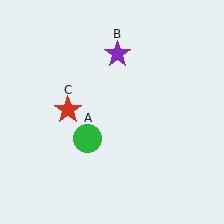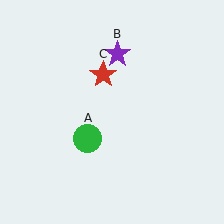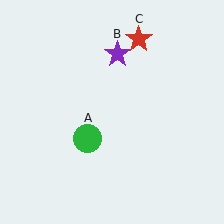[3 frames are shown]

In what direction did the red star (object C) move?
The red star (object C) moved up and to the right.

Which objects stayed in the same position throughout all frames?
Green circle (object A) and purple star (object B) remained stationary.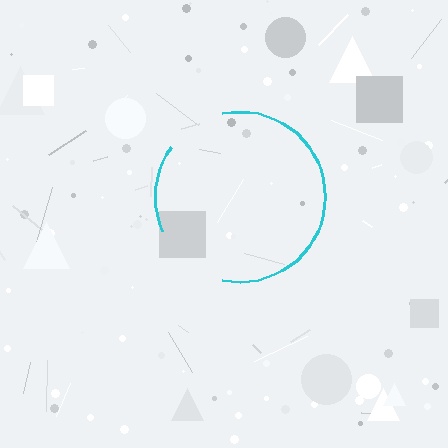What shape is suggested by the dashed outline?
The dashed outline suggests a circle.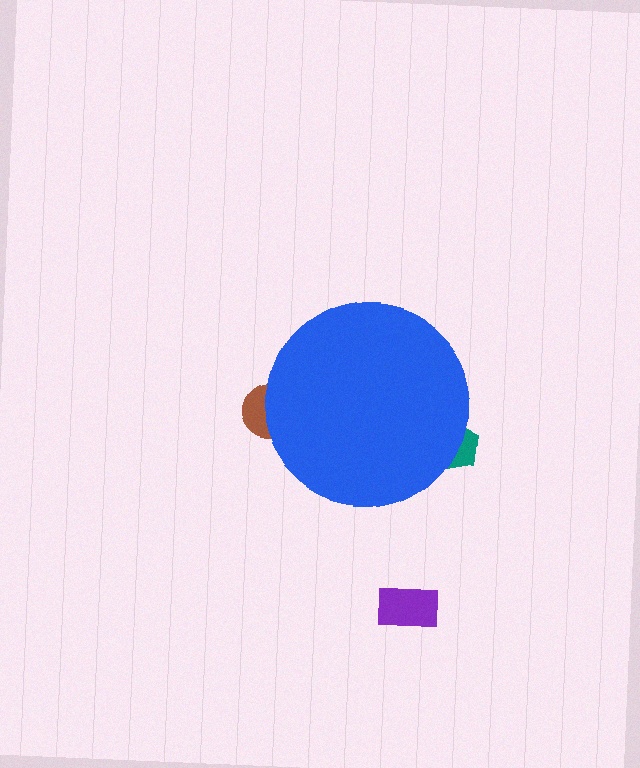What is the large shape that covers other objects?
A blue circle.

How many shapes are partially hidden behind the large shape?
2 shapes are partially hidden.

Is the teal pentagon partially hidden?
Yes, the teal pentagon is partially hidden behind the blue circle.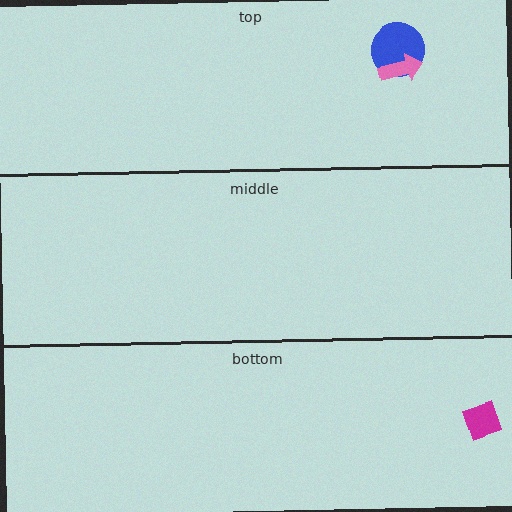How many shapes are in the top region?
2.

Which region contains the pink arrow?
The top region.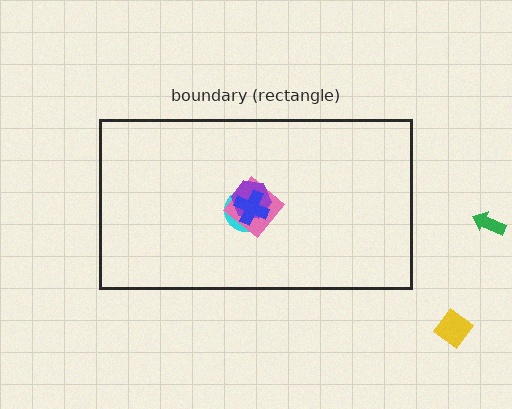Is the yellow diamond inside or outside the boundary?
Outside.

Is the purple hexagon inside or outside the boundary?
Inside.